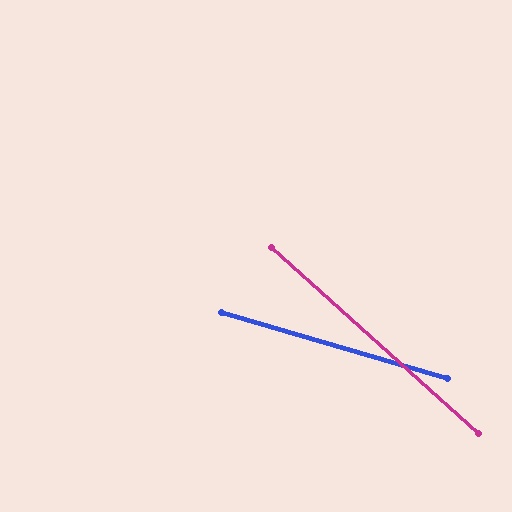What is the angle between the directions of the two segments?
Approximately 25 degrees.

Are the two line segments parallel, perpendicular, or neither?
Neither parallel nor perpendicular — they differ by about 25°.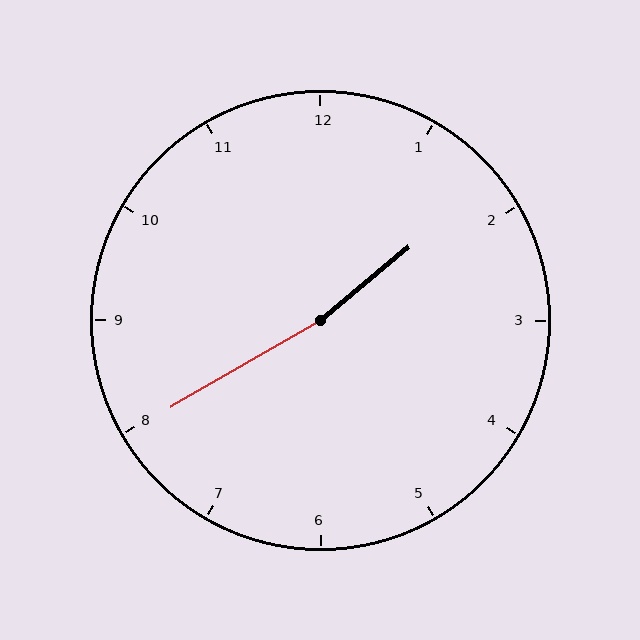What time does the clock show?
1:40.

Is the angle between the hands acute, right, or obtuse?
It is obtuse.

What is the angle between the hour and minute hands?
Approximately 170 degrees.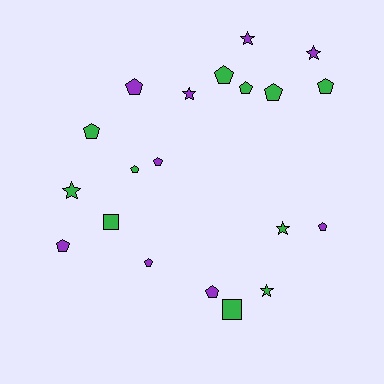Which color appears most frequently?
Green, with 11 objects.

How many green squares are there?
There are 2 green squares.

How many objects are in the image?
There are 20 objects.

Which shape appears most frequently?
Pentagon, with 12 objects.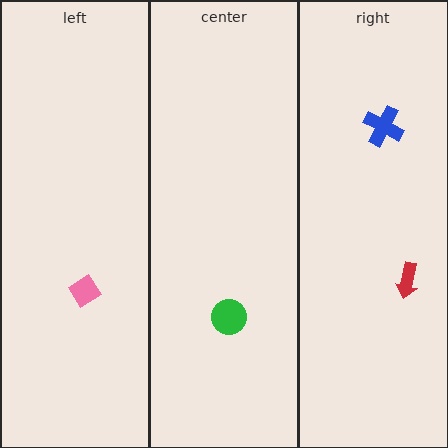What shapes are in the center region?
The green circle.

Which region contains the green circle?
The center region.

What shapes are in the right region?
The red arrow, the blue cross.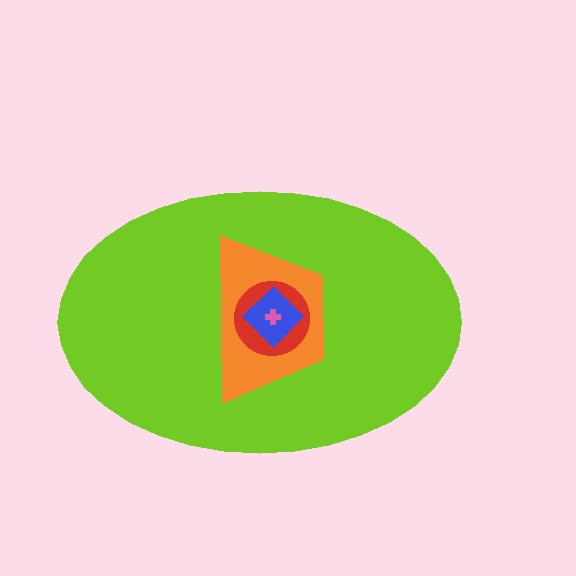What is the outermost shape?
The lime ellipse.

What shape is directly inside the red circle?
The blue diamond.